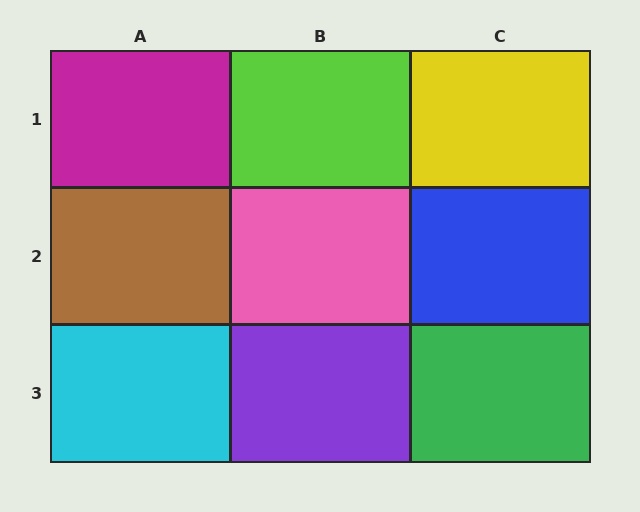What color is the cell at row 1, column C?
Yellow.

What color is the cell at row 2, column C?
Blue.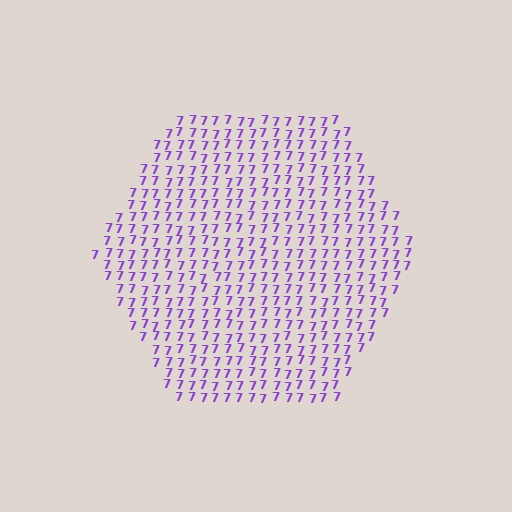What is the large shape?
The large shape is a hexagon.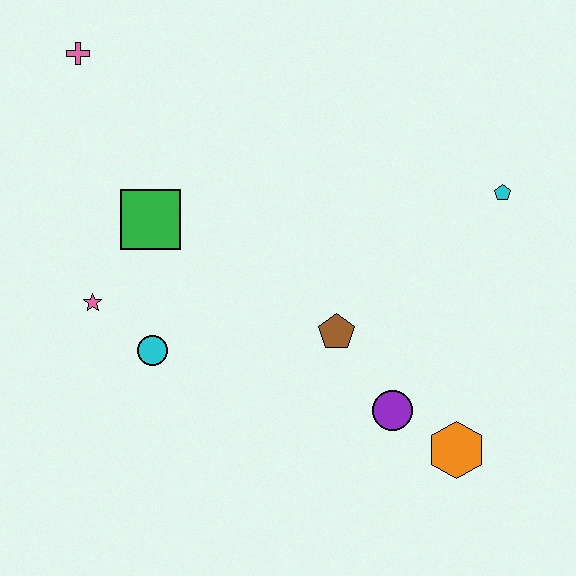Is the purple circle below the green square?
Yes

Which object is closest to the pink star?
The cyan circle is closest to the pink star.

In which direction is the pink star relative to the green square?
The pink star is below the green square.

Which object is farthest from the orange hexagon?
The pink cross is farthest from the orange hexagon.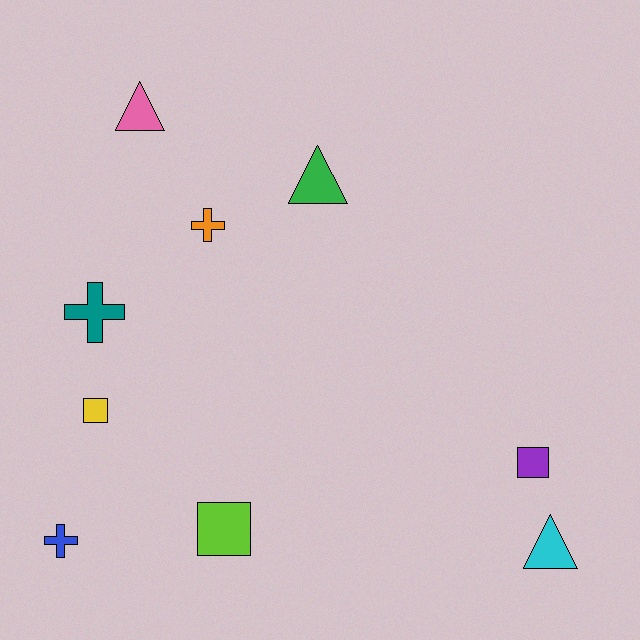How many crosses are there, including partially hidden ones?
There are 3 crosses.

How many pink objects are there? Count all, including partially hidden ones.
There is 1 pink object.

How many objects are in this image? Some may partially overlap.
There are 9 objects.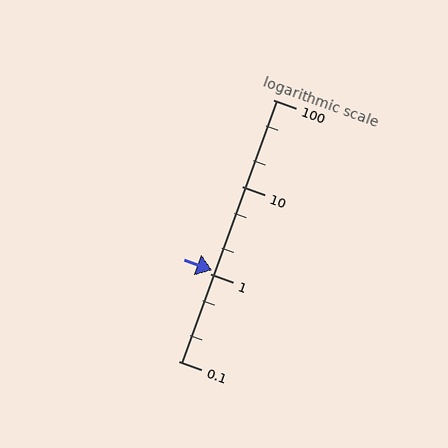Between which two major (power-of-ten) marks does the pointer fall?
The pointer is between 1 and 10.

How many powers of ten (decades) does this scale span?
The scale spans 3 decades, from 0.1 to 100.